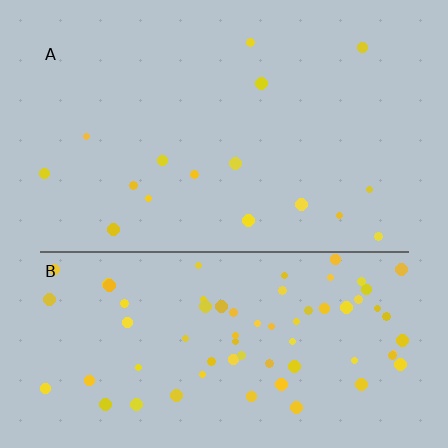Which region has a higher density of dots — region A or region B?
B (the bottom).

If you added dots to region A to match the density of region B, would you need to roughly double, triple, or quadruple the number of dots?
Approximately quadruple.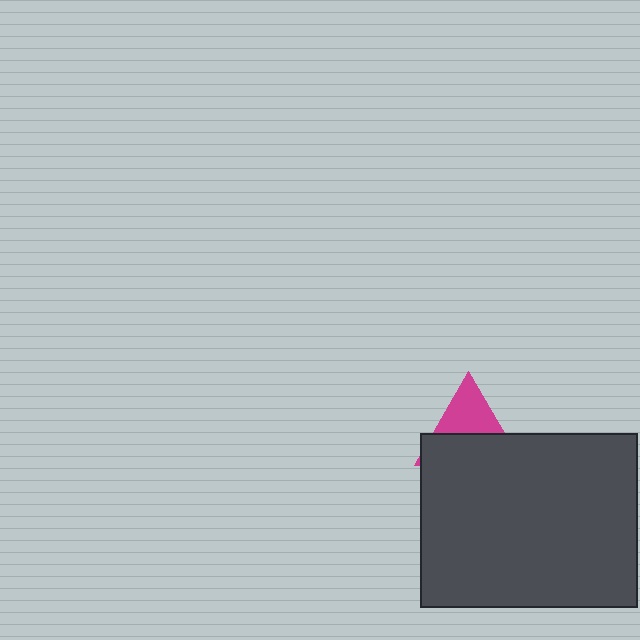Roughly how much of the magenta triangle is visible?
A small part of it is visible (roughly 44%).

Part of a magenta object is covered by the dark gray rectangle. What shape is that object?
It is a triangle.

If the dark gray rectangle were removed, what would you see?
You would see the complete magenta triangle.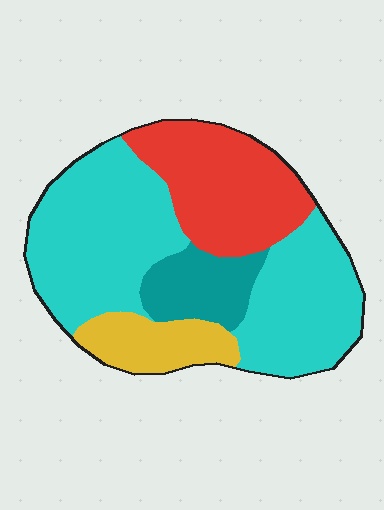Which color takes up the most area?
Cyan, at roughly 55%.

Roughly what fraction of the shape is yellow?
Yellow takes up about one eighth (1/8) of the shape.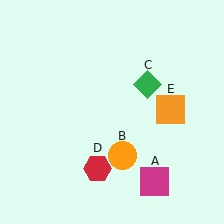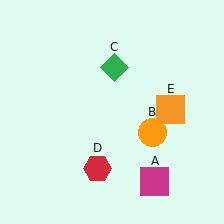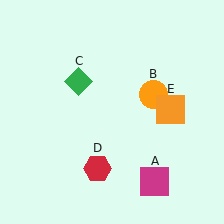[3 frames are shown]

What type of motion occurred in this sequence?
The orange circle (object B), green diamond (object C) rotated counterclockwise around the center of the scene.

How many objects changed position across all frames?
2 objects changed position: orange circle (object B), green diamond (object C).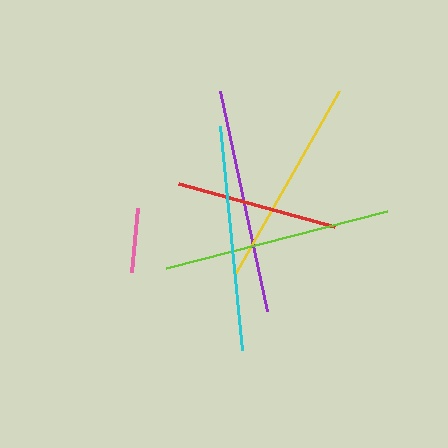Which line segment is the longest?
The lime line is the longest at approximately 228 pixels.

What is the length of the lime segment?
The lime segment is approximately 228 pixels long.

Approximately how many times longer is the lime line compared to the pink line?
The lime line is approximately 3.6 times the length of the pink line.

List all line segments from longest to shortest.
From longest to shortest: lime, purple, cyan, yellow, red, pink.